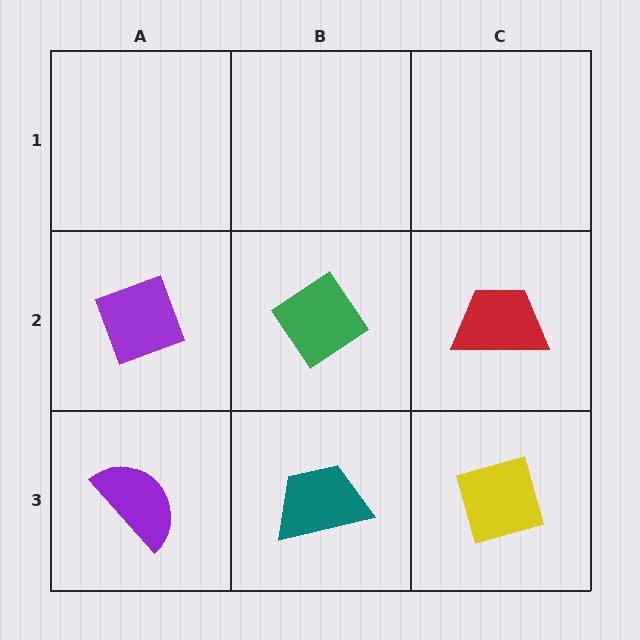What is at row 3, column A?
A purple semicircle.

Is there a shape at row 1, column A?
No, that cell is empty.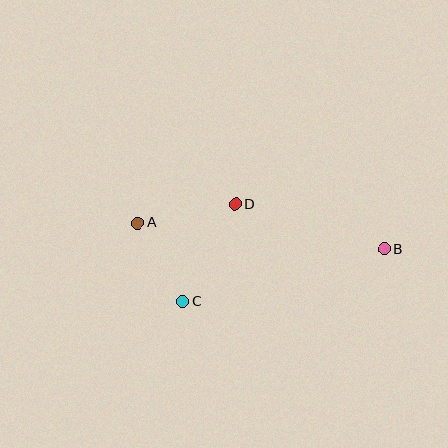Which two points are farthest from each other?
Points A and B are farthest from each other.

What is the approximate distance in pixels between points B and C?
The distance between B and C is approximately 209 pixels.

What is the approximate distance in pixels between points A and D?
The distance between A and D is approximately 99 pixels.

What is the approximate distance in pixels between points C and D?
The distance between C and D is approximately 111 pixels.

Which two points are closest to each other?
Points A and C are closest to each other.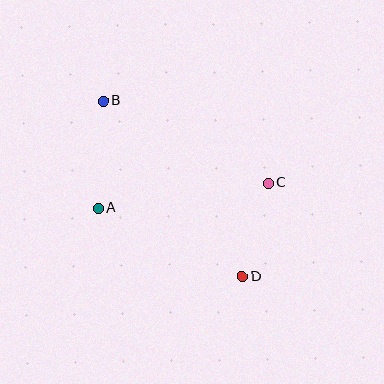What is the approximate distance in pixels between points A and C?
The distance between A and C is approximately 171 pixels.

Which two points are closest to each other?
Points C and D are closest to each other.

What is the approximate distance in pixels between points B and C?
The distance between B and C is approximately 184 pixels.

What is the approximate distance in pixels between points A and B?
The distance between A and B is approximately 108 pixels.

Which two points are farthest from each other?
Points B and D are farthest from each other.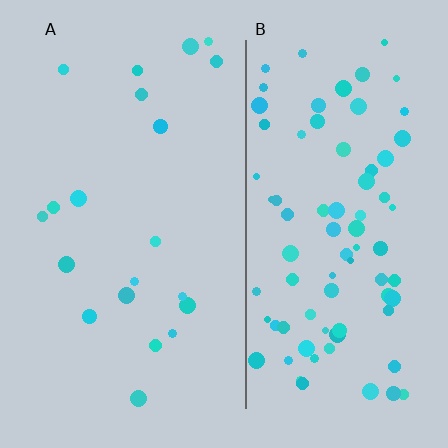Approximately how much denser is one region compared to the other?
Approximately 4.1× — region B over region A.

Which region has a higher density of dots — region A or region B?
B (the right).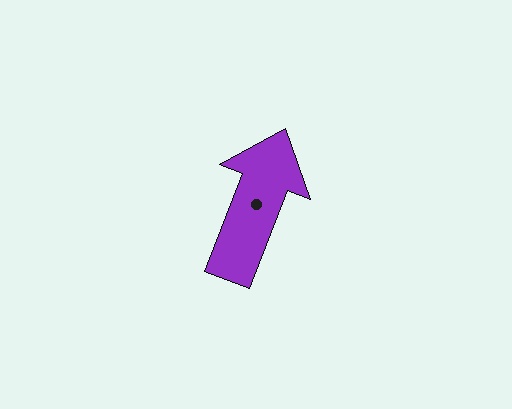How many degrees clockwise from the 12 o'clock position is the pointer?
Approximately 21 degrees.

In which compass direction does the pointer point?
North.